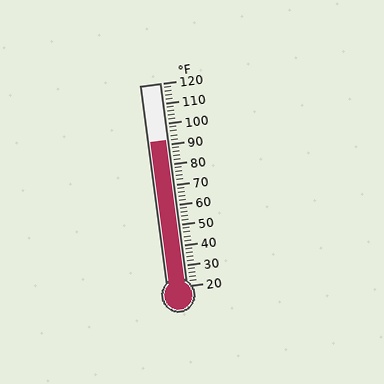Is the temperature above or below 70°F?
The temperature is above 70°F.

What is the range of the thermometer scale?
The thermometer scale ranges from 20°F to 120°F.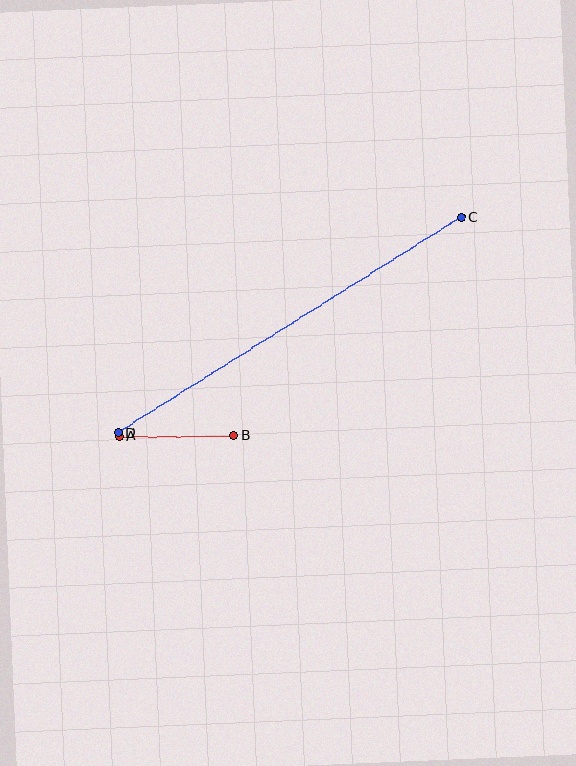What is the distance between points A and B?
The distance is approximately 115 pixels.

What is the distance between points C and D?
The distance is approximately 405 pixels.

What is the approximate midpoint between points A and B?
The midpoint is at approximately (176, 436) pixels.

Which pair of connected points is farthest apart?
Points C and D are farthest apart.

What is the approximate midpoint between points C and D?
The midpoint is at approximately (290, 325) pixels.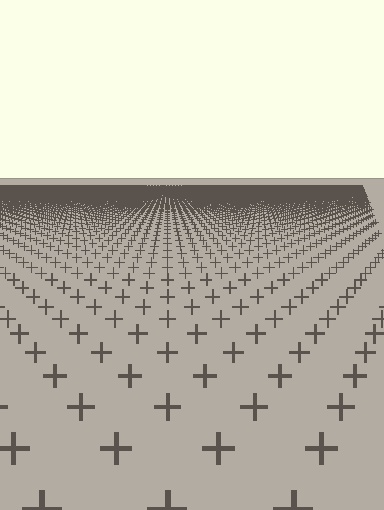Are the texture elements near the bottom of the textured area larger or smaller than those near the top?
Larger. Near the bottom, elements are closer to the viewer and appear at a bigger on-screen size.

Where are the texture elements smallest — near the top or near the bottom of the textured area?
Near the top.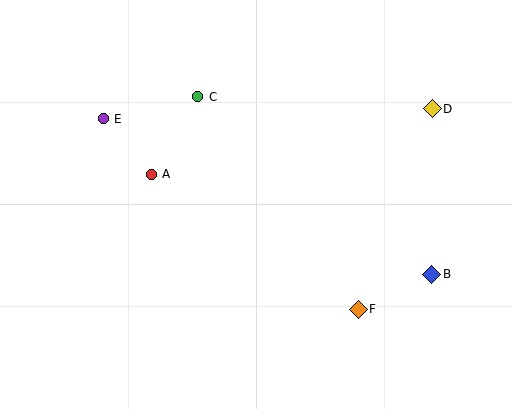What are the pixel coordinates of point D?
Point D is at (432, 109).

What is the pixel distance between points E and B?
The distance between E and B is 364 pixels.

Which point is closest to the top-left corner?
Point E is closest to the top-left corner.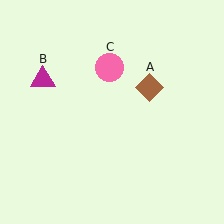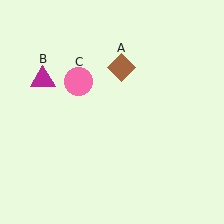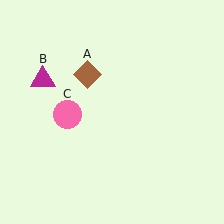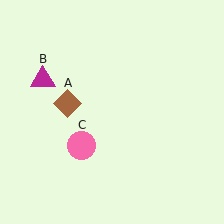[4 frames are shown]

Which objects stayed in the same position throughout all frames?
Magenta triangle (object B) remained stationary.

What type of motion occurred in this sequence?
The brown diamond (object A), pink circle (object C) rotated counterclockwise around the center of the scene.